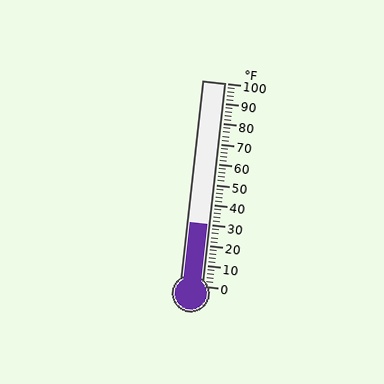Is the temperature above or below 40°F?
The temperature is below 40°F.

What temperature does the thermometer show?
The thermometer shows approximately 30°F.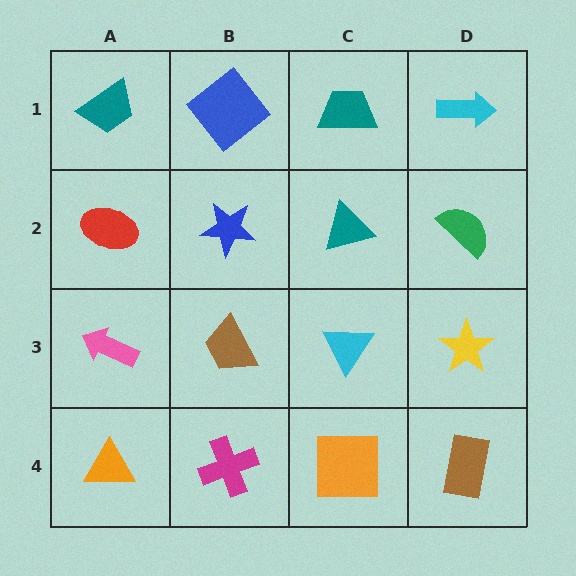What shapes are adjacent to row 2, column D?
A cyan arrow (row 1, column D), a yellow star (row 3, column D), a teal triangle (row 2, column C).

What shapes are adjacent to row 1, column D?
A green semicircle (row 2, column D), a teal trapezoid (row 1, column C).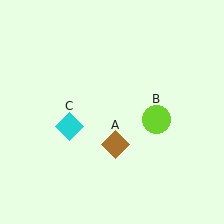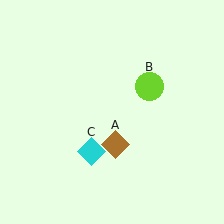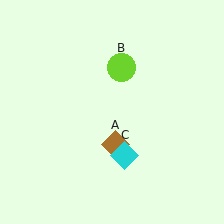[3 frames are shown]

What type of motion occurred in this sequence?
The lime circle (object B), cyan diamond (object C) rotated counterclockwise around the center of the scene.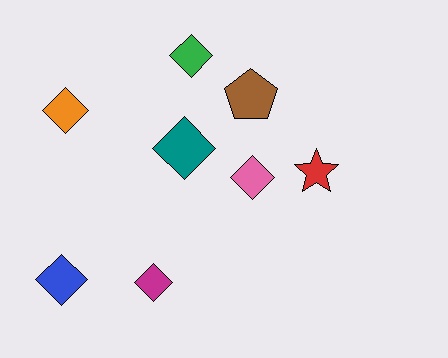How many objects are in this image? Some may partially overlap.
There are 8 objects.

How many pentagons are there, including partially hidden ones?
There is 1 pentagon.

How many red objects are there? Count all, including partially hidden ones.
There is 1 red object.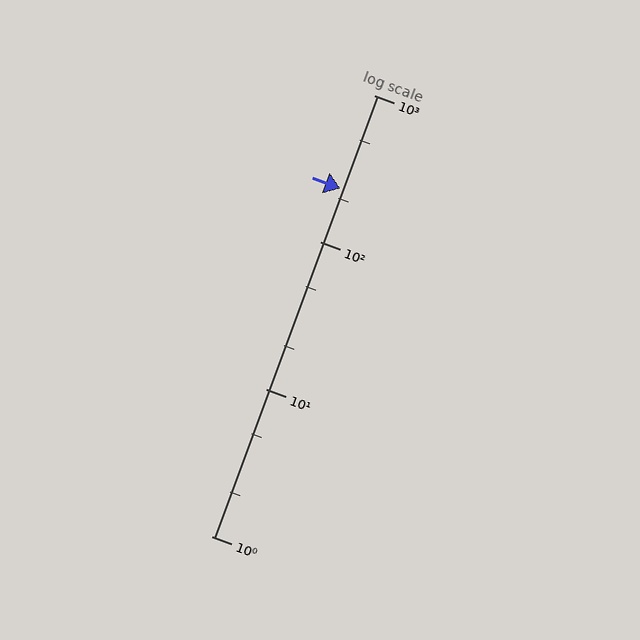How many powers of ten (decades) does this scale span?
The scale spans 3 decades, from 1 to 1000.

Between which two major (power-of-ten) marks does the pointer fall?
The pointer is between 100 and 1000.